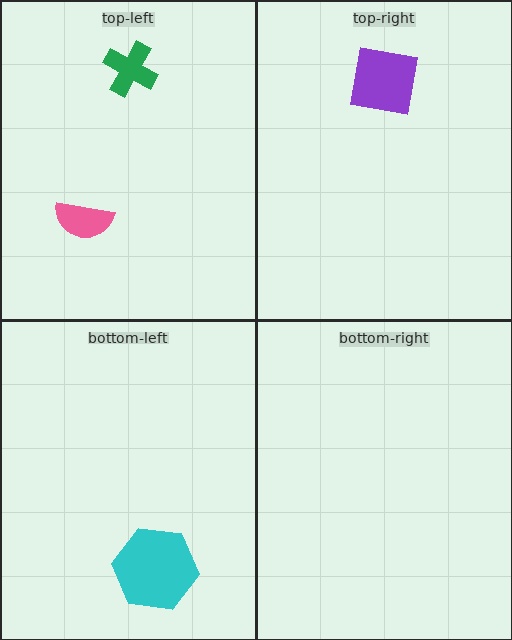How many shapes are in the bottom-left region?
1.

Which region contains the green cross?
The top-left region.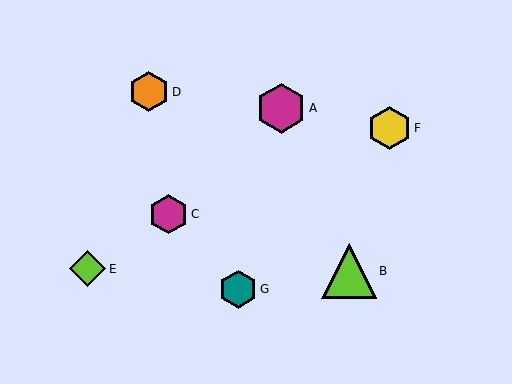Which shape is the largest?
The lime triangle (labeled B) is the largest.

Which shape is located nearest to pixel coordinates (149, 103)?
The orange hexagon (labeled D) at (149, 92) is nearest to that location.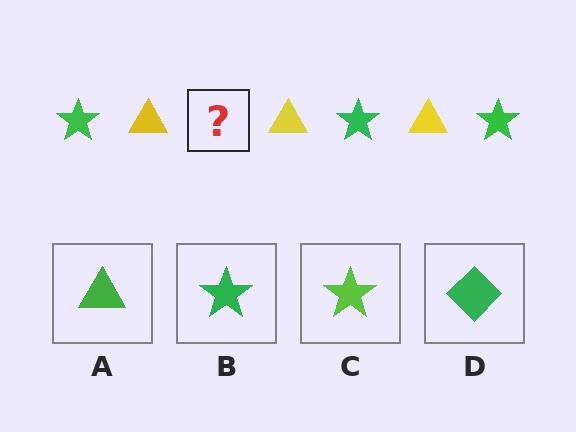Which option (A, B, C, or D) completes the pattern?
B.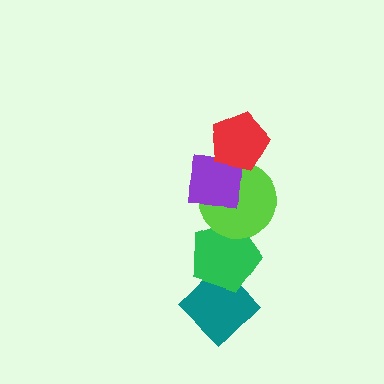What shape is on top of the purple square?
The red pentagon is on top of the purple square.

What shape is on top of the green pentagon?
The lime circle is on top of the green pentagon.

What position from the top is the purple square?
The purple square is 2nd from the top.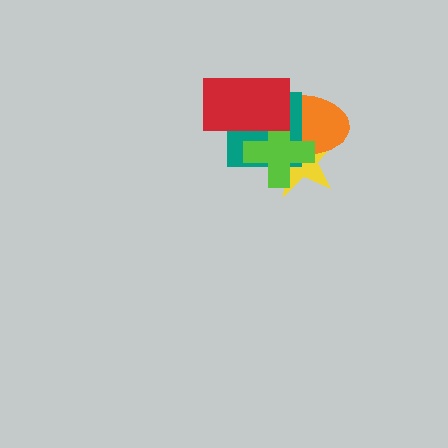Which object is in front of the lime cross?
The red rectangle is in front of the lime cross.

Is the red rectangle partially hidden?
No, no other shape covers it.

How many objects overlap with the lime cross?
4 objects overlap with the lime cross.